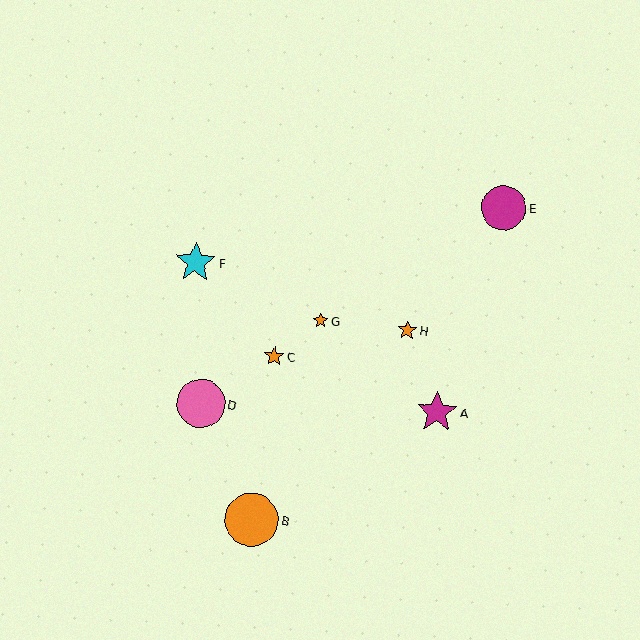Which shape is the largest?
The orange circle (labeled B) is the largest.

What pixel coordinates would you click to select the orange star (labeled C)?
Click at (274, 356) to select the orange star C.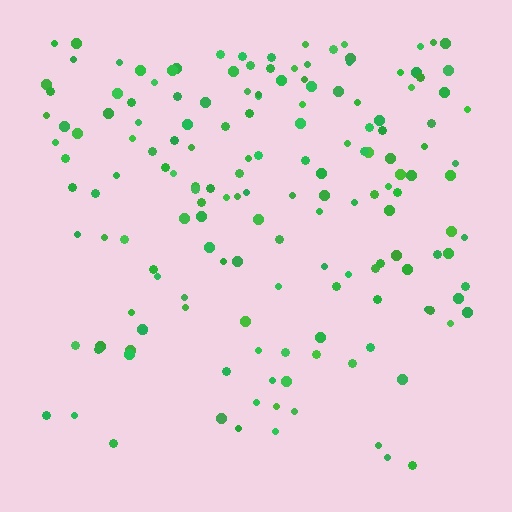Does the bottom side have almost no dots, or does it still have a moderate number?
Still a moderate number, just noticeably fewer than the top.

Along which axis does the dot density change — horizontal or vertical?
Vertical.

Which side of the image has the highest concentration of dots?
The top.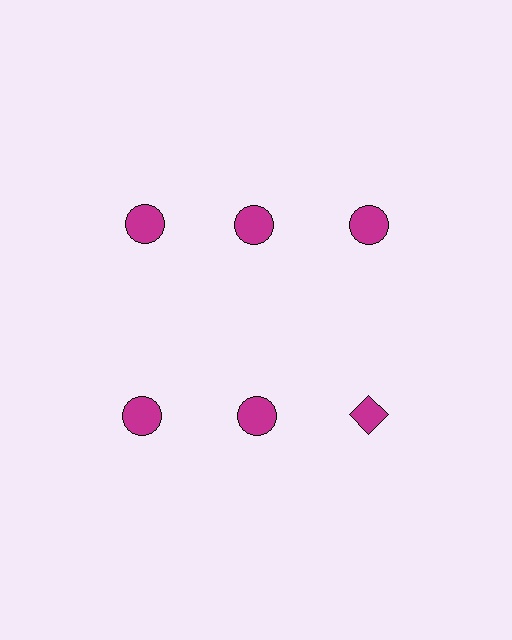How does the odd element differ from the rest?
It has a different shape: diamond instead of circle.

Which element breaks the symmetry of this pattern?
The magenta diamond in the second row, center column breaks the symmetry. All other shapes are magenta circles.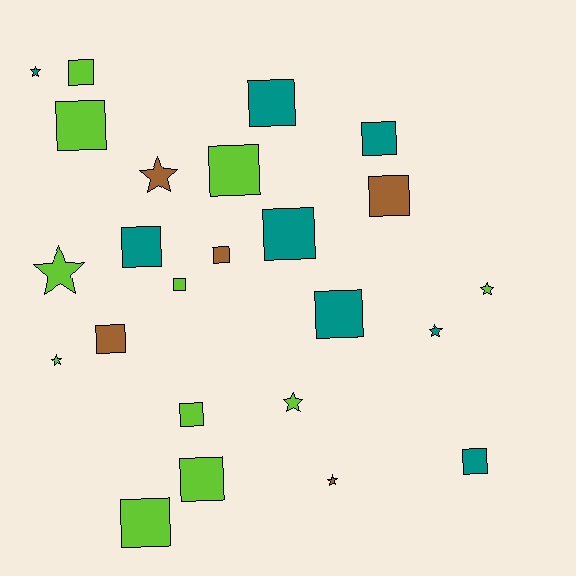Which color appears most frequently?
Lime, with 11 objects.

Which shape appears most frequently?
Square, with 16 objects.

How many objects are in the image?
There are 24 objects.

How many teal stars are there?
There are 2 teal stars.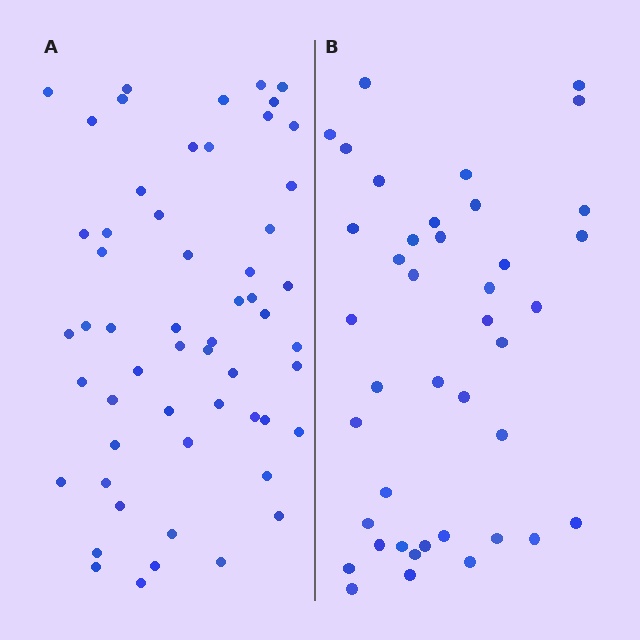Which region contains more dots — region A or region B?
Region A (the left region) has more dots.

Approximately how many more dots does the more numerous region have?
Region A has approximately 15 more dots than region B.